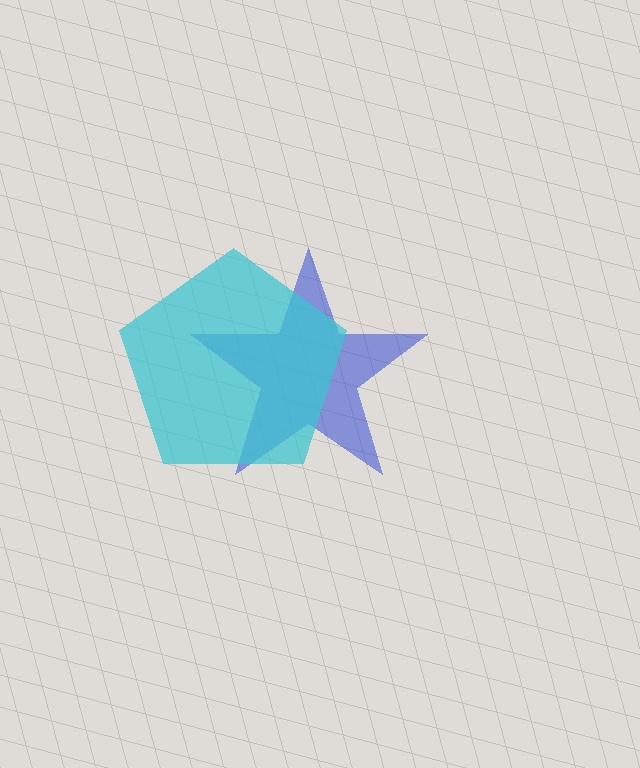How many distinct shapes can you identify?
There are 2 distinct shapes: a blue star, a cyan pentagon.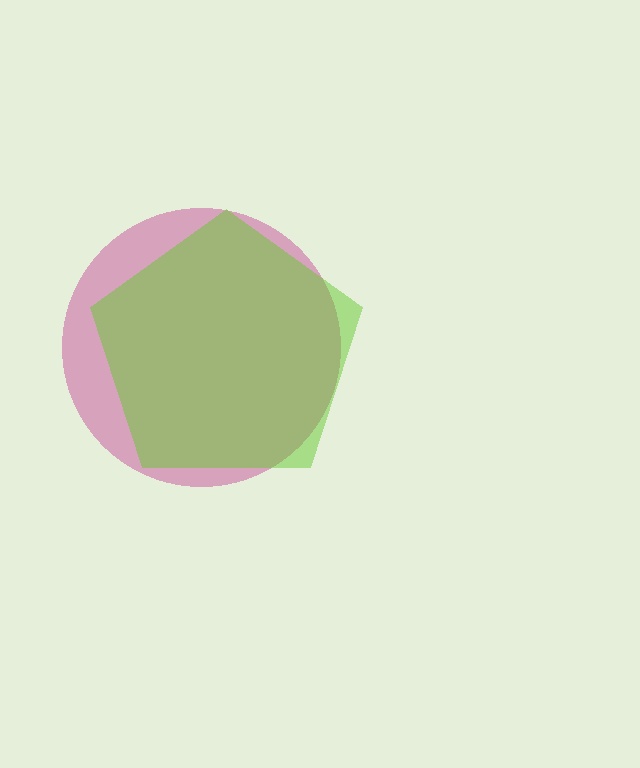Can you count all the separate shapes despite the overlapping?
Yes, there are 2 separate shapes.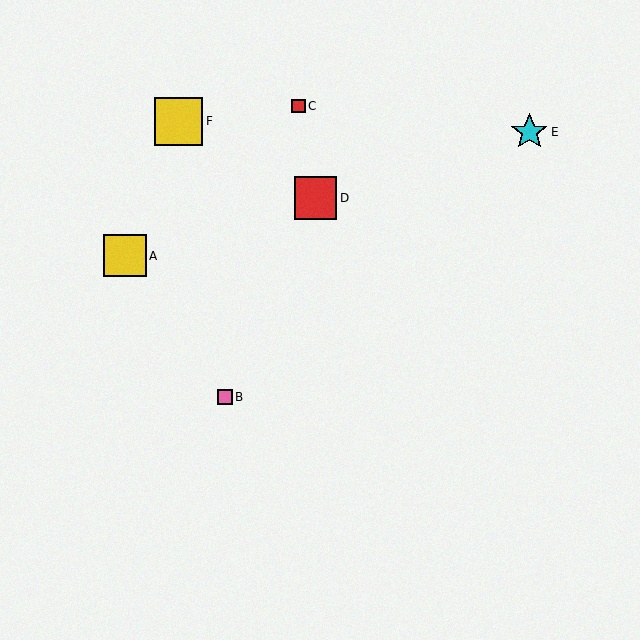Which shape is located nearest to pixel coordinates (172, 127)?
The yellow square (labeled F) at (179, 121) is nearest to that location.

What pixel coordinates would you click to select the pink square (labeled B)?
Click at (225, 397) to select the pink square B.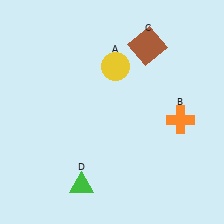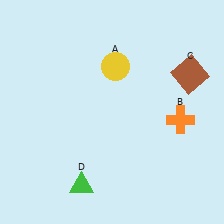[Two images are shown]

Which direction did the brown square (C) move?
The brown square (C) moved right.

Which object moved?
The brown square (C) moved right.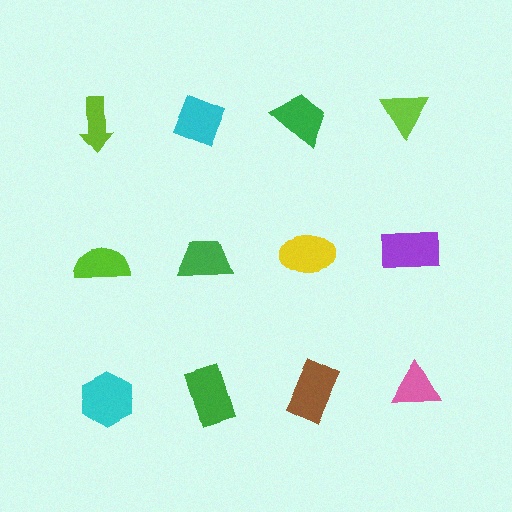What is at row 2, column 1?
A lime semicircle.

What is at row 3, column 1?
A cyan hexagon.